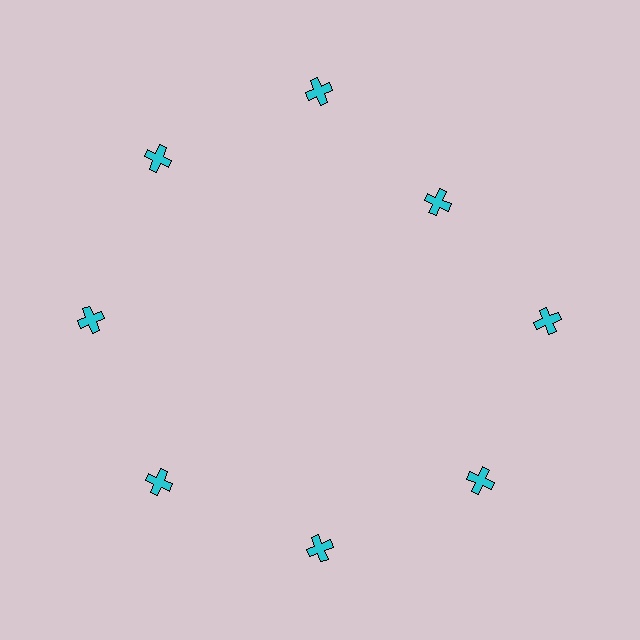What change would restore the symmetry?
The symmetry would be restored by moving it outward, back onto the ring so that all 8 crosses sit at equal angles and equal distance from the center.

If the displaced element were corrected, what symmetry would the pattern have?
It would have 8-fold rotational symmetry — the pattern would map onto itself every 45 degrees.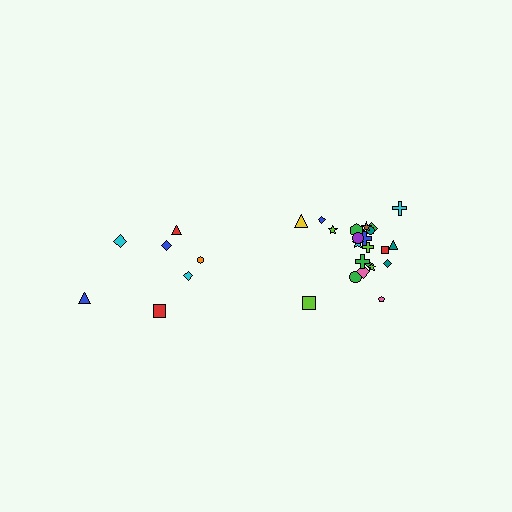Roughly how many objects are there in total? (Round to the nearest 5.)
Roughly 30 objects in total.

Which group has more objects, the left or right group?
The right group.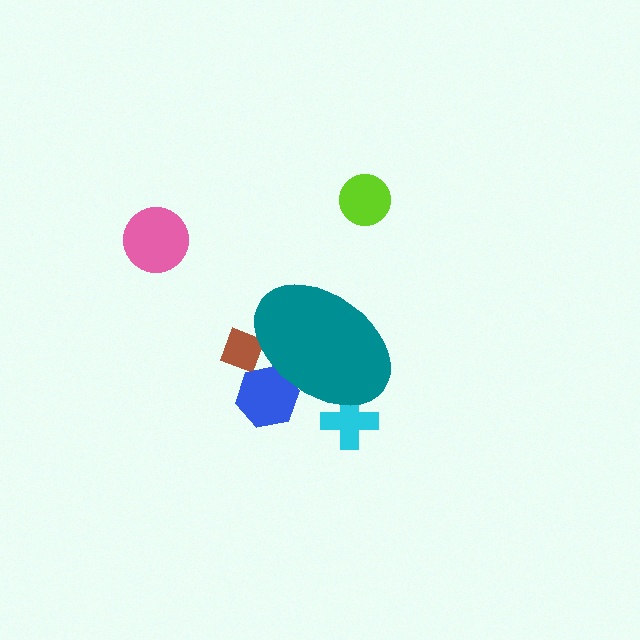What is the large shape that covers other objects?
A teal ellipse.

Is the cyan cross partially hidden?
Yes, the cyan cross is partially hidden behind the teal ellipse.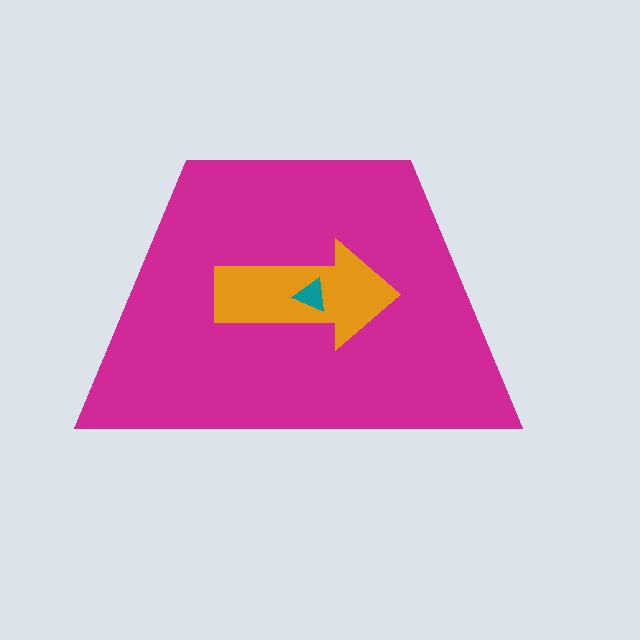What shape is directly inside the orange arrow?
The teal triangle.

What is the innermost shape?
The teal triangle.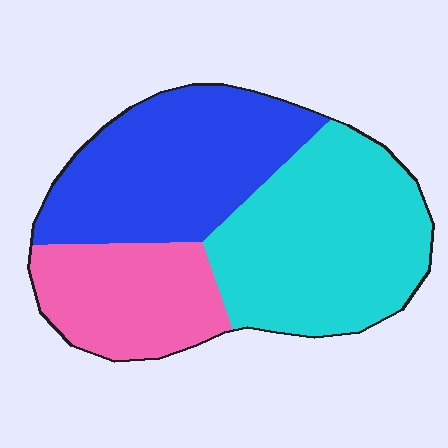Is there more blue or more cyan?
Cyan.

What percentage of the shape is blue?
Blue takes up about three eighths (3/8) of the shape.